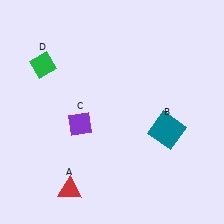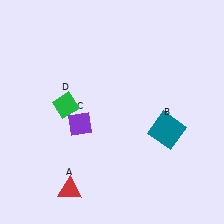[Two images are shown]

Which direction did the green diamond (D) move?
The green diamond (D) moved down.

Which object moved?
The green diamond (D) moved down.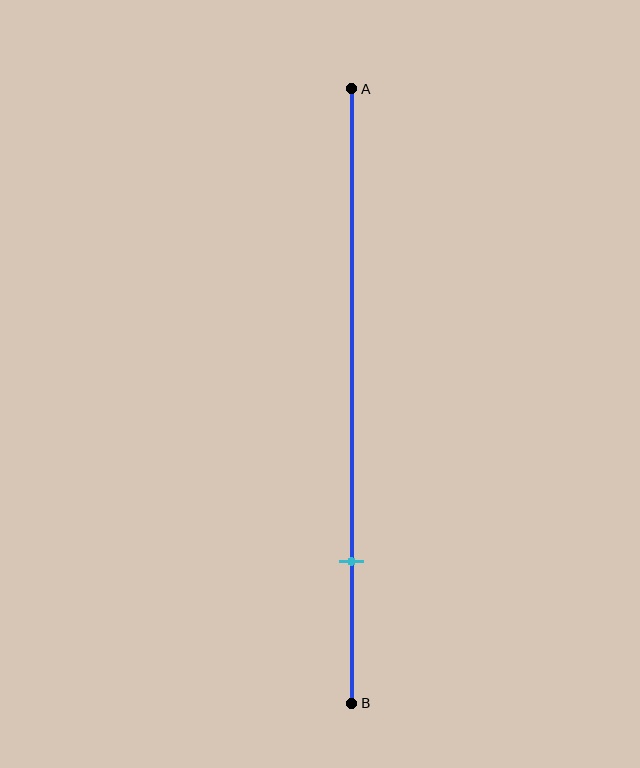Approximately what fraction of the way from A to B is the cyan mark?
The cyan mark is approximately 75% of the way from A to B.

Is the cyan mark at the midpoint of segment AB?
No, the mark is at about 75% from A, not at the 50% midpoint.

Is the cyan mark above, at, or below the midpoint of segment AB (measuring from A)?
The cyan mark is below the midpoint of segment AB.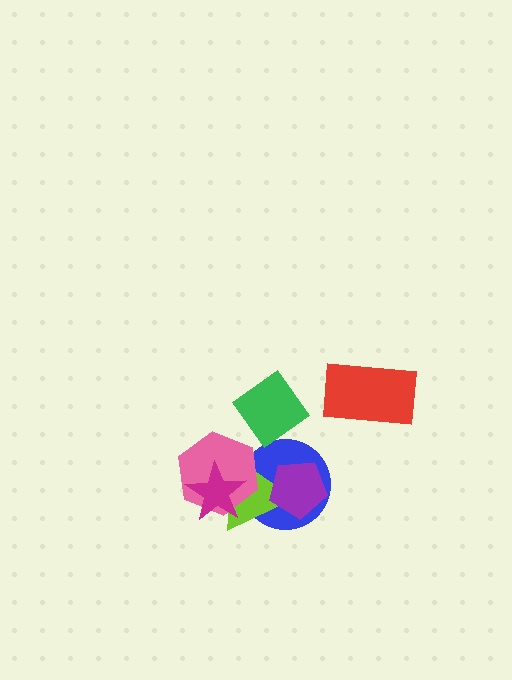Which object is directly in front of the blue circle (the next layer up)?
The lime triangle is directly in front of the blue circle.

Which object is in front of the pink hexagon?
The magenta star is in front of the pink hexagon.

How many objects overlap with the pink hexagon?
3 objects overlap with the pink hexagon.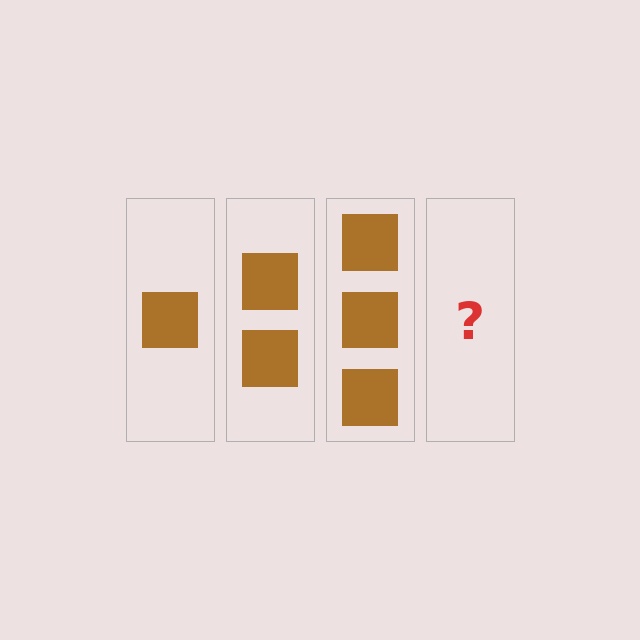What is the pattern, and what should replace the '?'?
The pattern is that each step adds one more square. The '?' should be 4 squares.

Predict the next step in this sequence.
The next step is 4 squares.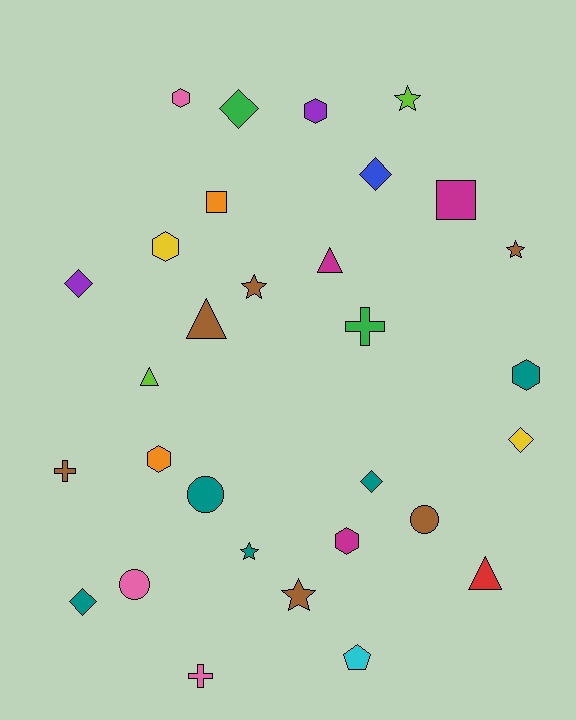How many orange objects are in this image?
There are 2 orange objects.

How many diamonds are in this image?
There are 6 diamonds.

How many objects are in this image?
There are 30 objects.